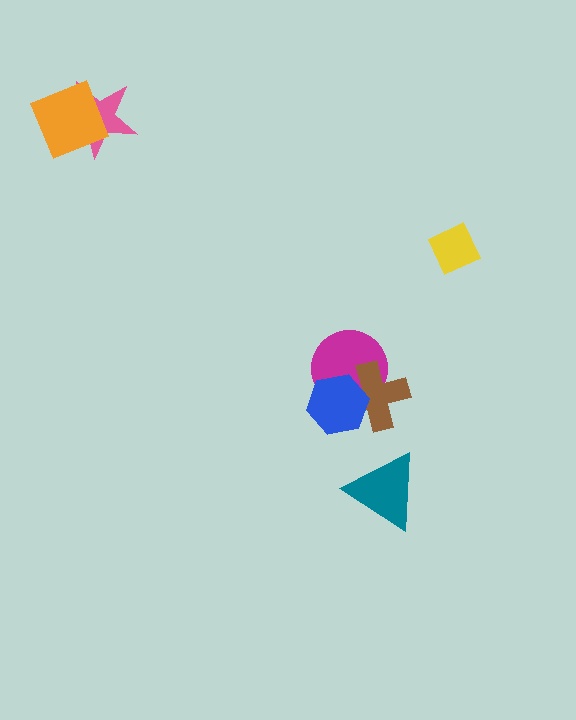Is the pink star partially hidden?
Yes, it is partially covered by another shape.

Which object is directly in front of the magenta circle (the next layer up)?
The brown cross is directly in front of the magenta circle.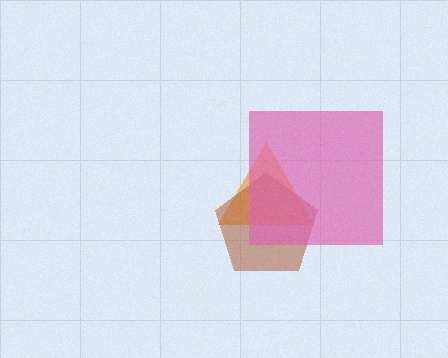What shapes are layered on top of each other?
The layered shapes are: an orange triangle, a brown pentagon, a pink square.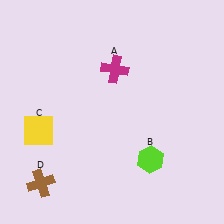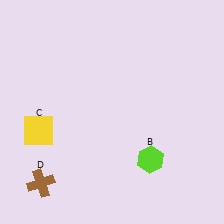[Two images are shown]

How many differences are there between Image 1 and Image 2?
There is 1 difference between the two images.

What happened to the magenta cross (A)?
The magenta cross (A) was removed in Image 2. It was in the top-right area of Image 1.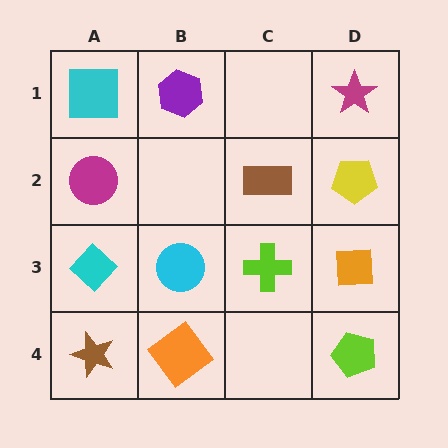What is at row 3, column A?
A cyan diamond.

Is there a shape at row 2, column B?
No, that cell is empty.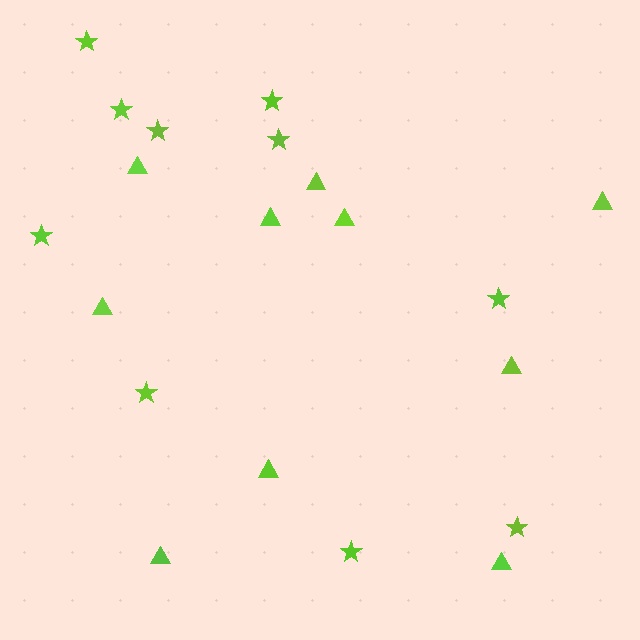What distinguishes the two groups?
There are 2 groups: one group of stars (10) and one group of triangles (10).